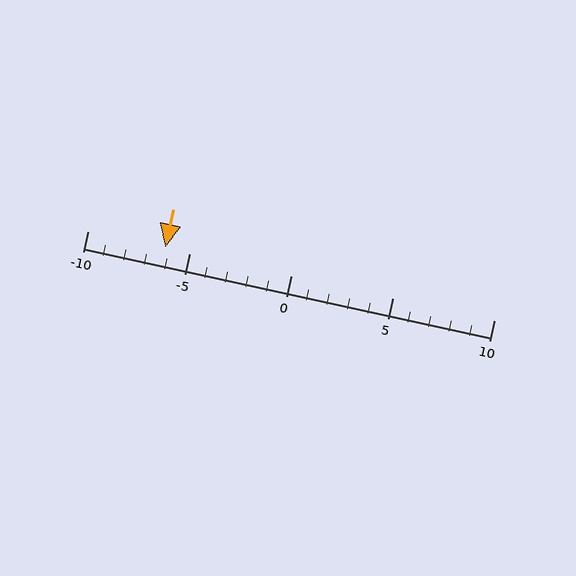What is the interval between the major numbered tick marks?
The major tick marks are spaced 5 units apart.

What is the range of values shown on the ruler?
The ruler shows values from -10 to 10.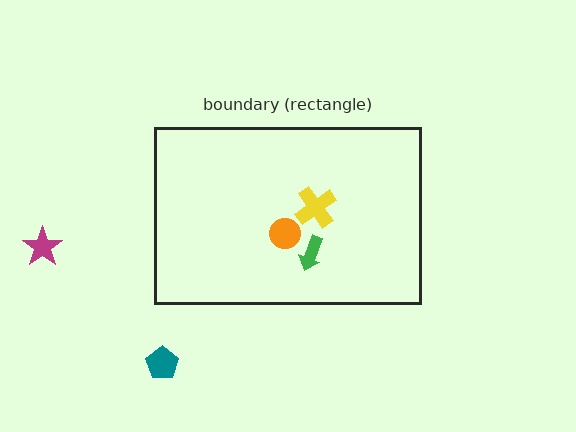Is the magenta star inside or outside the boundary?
Outside.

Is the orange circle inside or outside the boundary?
Inside.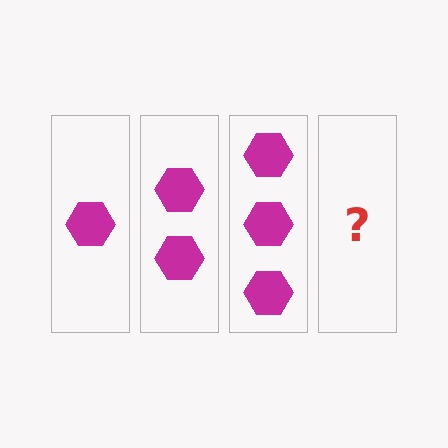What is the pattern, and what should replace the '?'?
The pattern is that each step adds one more hexagon. The '?' should be 4 hexagons.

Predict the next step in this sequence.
The next step is 4 hexagons.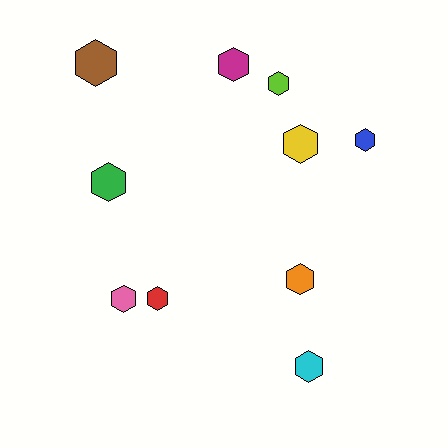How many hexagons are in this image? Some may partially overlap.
There are 10 hexagons.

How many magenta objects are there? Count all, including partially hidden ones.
There is 1 magenta object.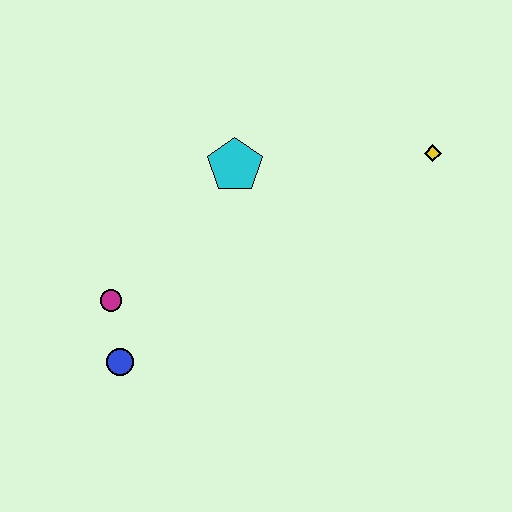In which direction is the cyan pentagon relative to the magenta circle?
The cyan pentagon is above the magenta circle.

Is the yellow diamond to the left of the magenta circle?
No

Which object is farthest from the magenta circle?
The yellow diamond is farthest from the magenta circle.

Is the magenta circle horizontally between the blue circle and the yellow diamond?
No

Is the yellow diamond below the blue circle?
No